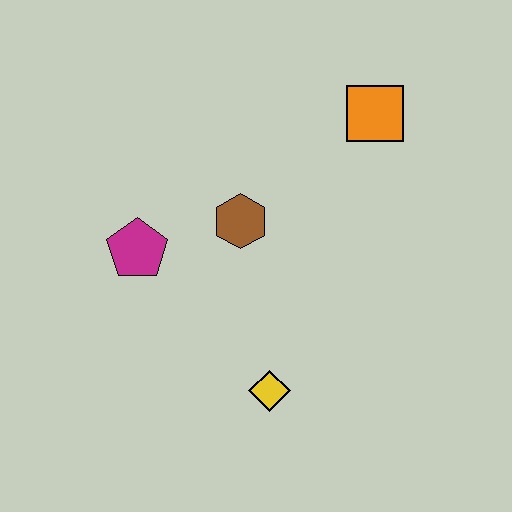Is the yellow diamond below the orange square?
Yes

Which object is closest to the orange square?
The brown hexagon is closest to the orange square.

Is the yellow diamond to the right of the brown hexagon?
Yes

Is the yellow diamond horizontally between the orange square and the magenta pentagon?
Yes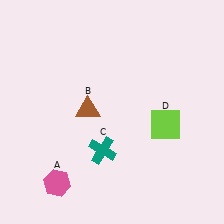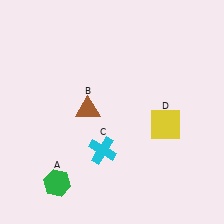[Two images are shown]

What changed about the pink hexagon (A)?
In Image 1, A is pink. In Image 2, it changed to green.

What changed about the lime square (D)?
In Image 1, D is lime. In Image 2, it changed to yellow.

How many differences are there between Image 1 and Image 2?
There are 3 differences between the two images.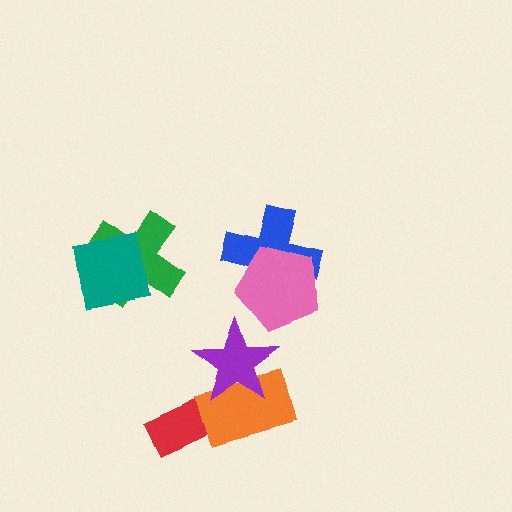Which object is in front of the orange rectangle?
The purple star is in front of the orange rectangle.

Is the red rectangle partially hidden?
Yes, it is partially covered by another shape.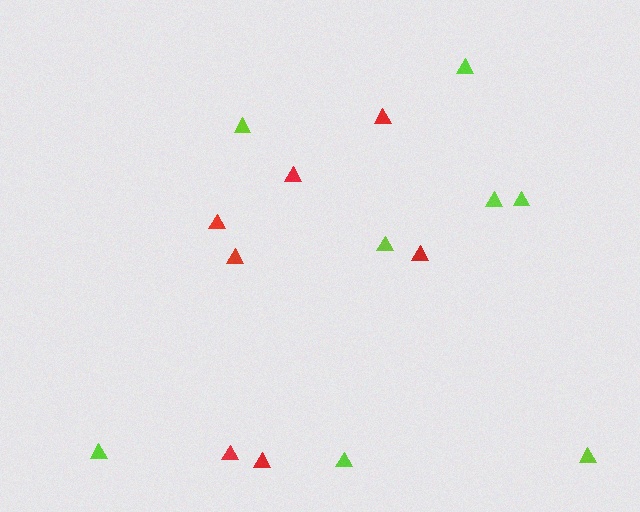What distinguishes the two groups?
There are 2 groups: one group of red triangles (7) and one group of lime triangles (8).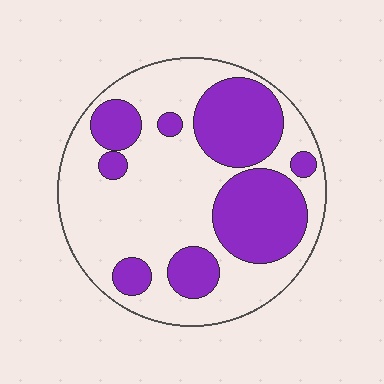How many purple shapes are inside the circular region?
8.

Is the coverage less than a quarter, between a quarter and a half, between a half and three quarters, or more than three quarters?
Between a quarter and a half.